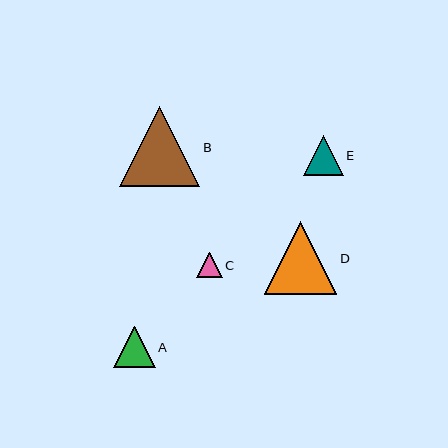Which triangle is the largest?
Triangle B is the largest with a size of approximately 80 pixels.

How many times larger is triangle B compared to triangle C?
Triangle B is approximately 3.1 times the size of triangle C.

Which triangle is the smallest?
Triangle C is the smallest with a size of approximately 26 pixels.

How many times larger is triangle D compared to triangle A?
Triangle D is approximately 1.8 times the size of triangle A.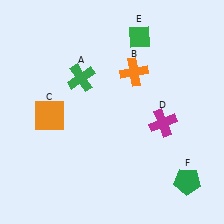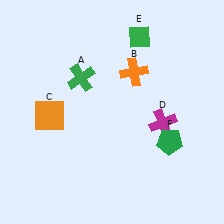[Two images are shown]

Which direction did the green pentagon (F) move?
The green pentagon (F) moved up.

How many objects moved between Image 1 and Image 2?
1 object moved between the two images.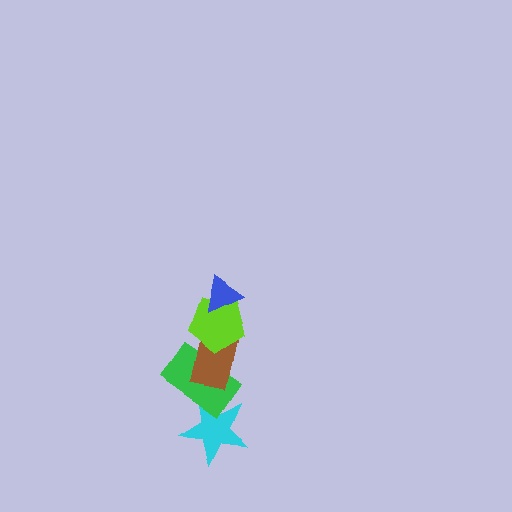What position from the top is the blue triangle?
The blue triangle is 1st from the top.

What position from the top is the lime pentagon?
The lime pentagon is 2nd from the top.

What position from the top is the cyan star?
The cyan star is 5th from the top.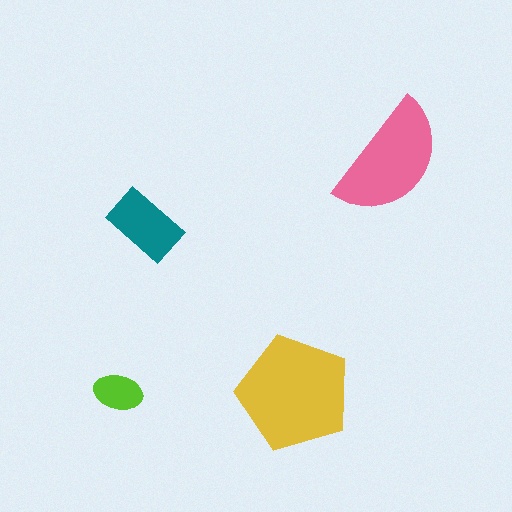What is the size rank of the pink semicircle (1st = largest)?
2nd.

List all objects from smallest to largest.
The lime ellipse, the teal rectangle, the pink semicircle, the yellow pentagon.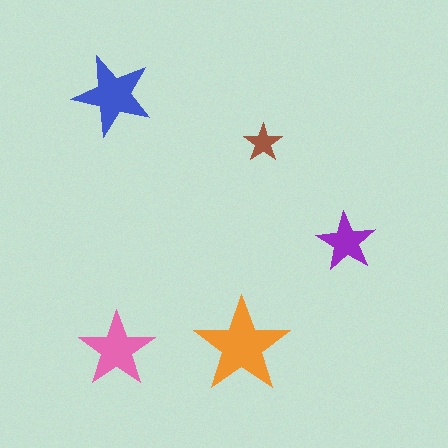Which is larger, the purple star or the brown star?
The purple one.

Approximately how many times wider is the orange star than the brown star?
About 2.5 times wider.